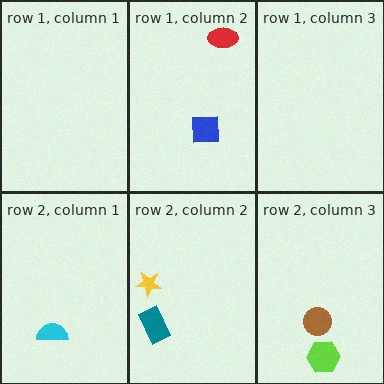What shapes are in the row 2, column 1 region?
The cyan semicircle.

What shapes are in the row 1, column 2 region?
The blue square, the red ellipse.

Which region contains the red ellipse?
The row 1, column 2 region.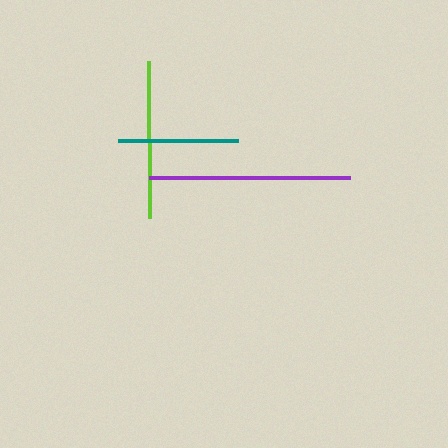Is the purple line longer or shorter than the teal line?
The purple line is longer than the teal line.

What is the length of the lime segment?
The lime segment is approximately 157 pixels long.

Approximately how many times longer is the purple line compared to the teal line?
The purple line is approximately 1.7 times the length of the teal line.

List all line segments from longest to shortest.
From longest to shortest: purple, lime, teal.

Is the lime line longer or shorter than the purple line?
The purple line is longer than the lime line.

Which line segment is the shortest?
The teal line is the shortest at approximately 120 pixels.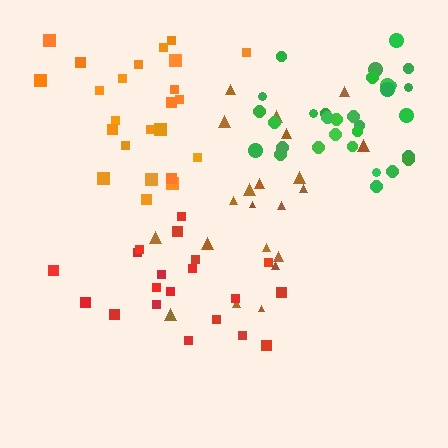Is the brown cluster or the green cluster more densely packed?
Green.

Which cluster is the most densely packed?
Green.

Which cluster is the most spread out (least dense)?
Brown.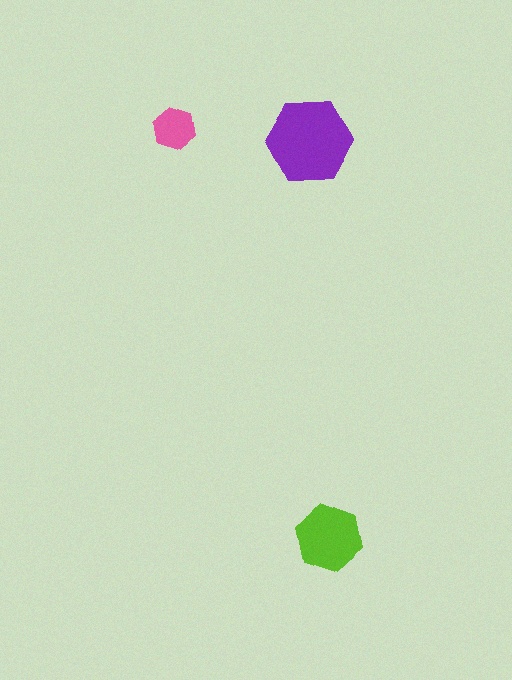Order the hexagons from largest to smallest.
the purple one, the lime one, the pink one.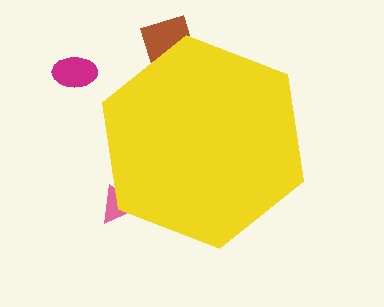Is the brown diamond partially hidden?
Yes, the brown diamond is partially hidden behind the yellow hexagon.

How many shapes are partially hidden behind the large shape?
2 shapes are partially hidden.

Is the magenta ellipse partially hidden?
No, the magenta ellipse is fully visible.